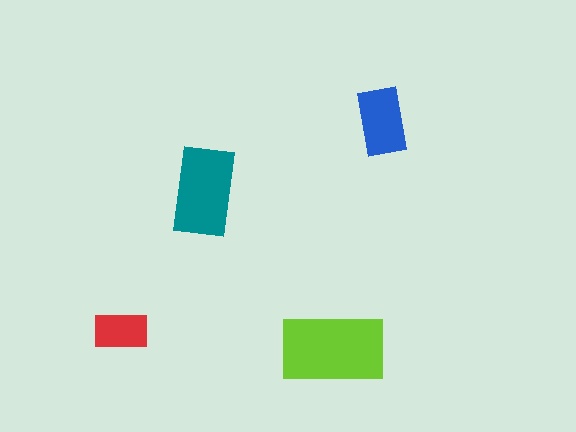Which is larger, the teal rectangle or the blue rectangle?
The teal one.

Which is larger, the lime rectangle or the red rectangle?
The lime one.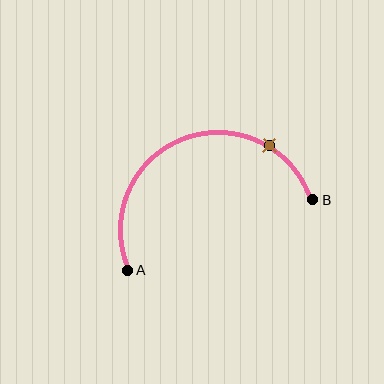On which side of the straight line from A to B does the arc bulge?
The arc bulges above the straight line connecting A and B.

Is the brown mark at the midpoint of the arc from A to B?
No. The brown mark lies on the arc but is closer to endpoint B. The arc midpoint would be at the point on the curve equidistant along the arc from both A and B.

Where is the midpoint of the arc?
The arc midpoint is the point on the curve farthest from the straight line joining A and B. It sits above that line.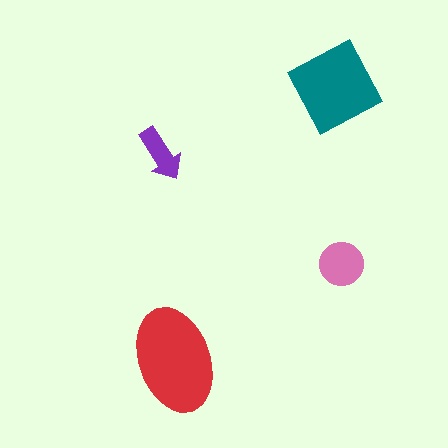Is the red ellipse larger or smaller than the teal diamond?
Larger.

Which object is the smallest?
The purple arrow.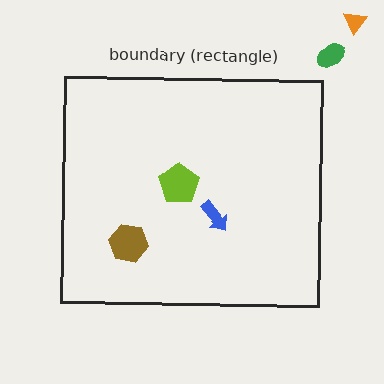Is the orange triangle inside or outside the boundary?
Outside.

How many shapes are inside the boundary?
3 inside, 2 outside.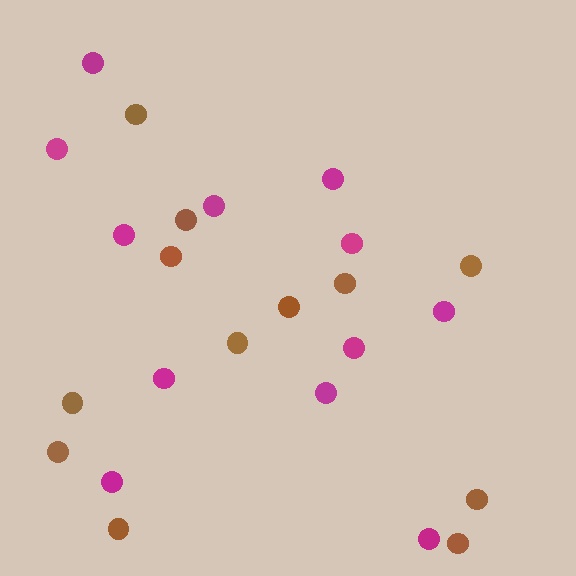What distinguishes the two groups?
There are 2 groups: one group of brown circles (12) and one group of magenta circles (12).